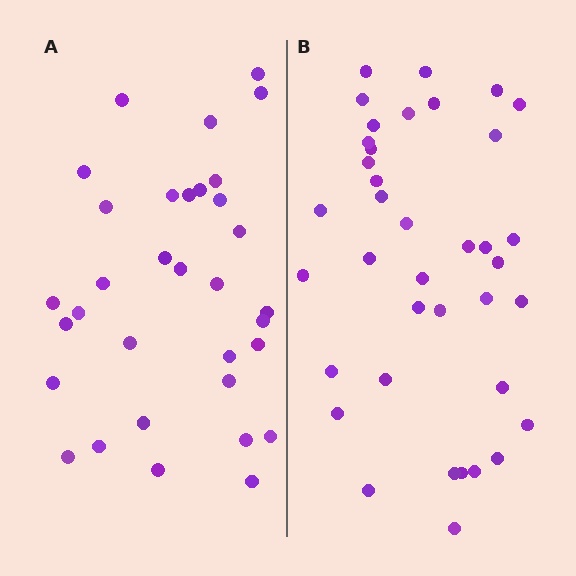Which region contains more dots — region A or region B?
Region B (the right region) has more dots.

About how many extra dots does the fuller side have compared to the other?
Region B has about 5 more dots than region A.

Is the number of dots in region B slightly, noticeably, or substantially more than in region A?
Region B has only slightly more — the two regions are fairly close. The ratio is roughly 1.2 to 1.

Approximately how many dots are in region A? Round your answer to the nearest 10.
About 30 dots. (The exact count is 33, which rounds to 30.)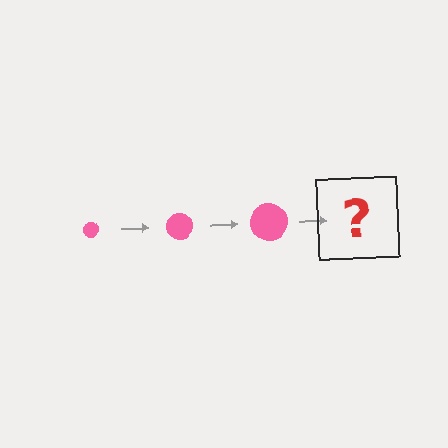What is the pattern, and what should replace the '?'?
The pattern is that the circle gets progressively larger each step. The '?' should be a pink circle, larger than the previous one.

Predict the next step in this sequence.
The next step is a pink circle, larger than the previous one.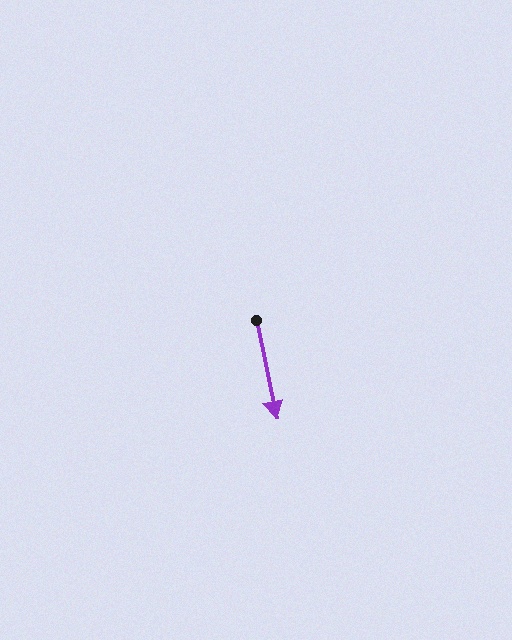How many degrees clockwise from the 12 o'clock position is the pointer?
Approximately 168 degrees.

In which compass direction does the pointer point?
South.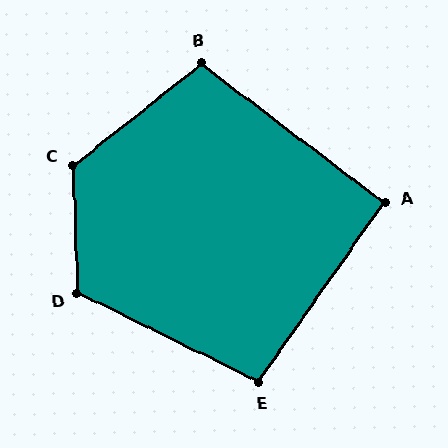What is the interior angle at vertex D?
Approximately 118 degrees (obtuse).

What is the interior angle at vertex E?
Approximately 99 degrees (obtuse).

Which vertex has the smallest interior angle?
A, at approximately 92 degrees.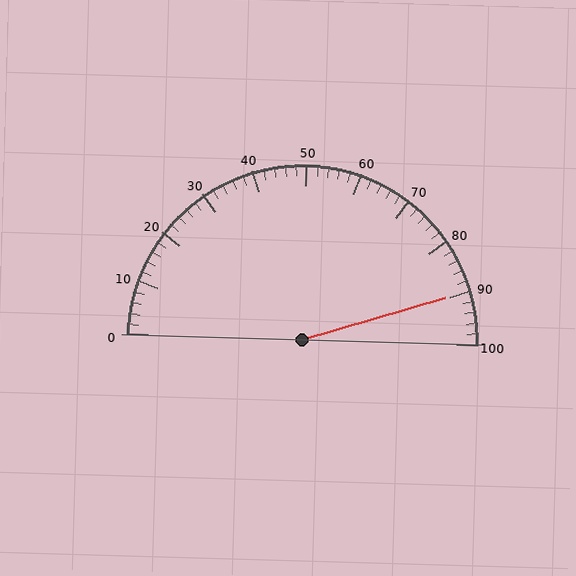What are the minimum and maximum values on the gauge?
The gauge ranges from 0 to 100.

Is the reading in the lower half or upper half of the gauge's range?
The reading is in the upper half of the range (0 to 100).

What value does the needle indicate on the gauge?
The needle indicates approximately 90.